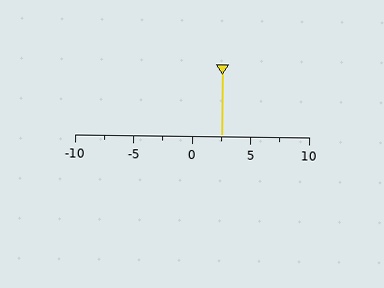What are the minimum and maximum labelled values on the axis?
The axis runs from -10 to 10.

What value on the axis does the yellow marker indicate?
The marker indicates approximately 2.5.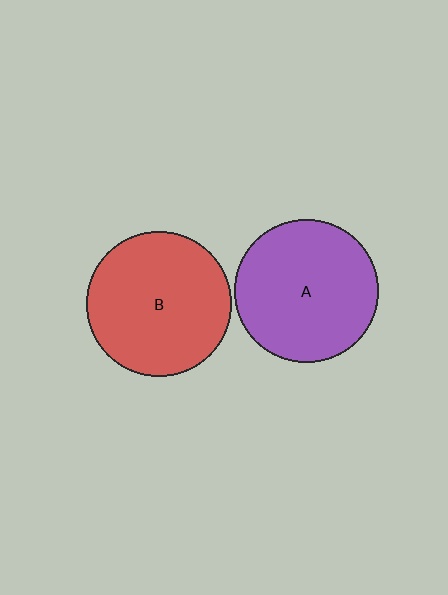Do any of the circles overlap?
No, none of the circles overlap.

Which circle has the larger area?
Circle B (red).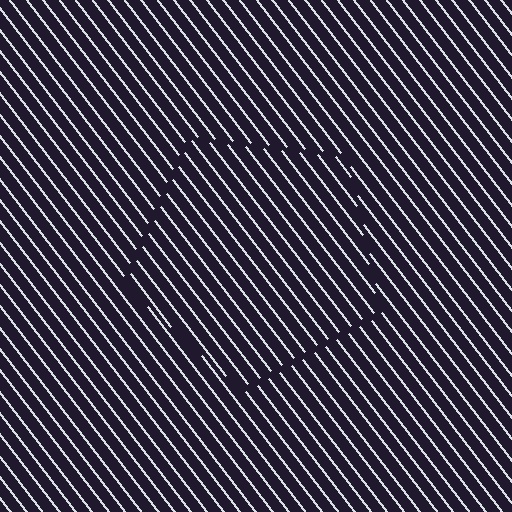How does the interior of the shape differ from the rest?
The interior of the shape contains the same grating, shifted by half a period — the contour is defined by the phase discontinuity where line-ends from the inner and outer gratings abut.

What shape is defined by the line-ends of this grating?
An illusory pentagon. The interior of the shape contains the same grating, shifted by half a period — the contour is defined by the phase discontinuity where line-ends from the inner and outer gratings abut.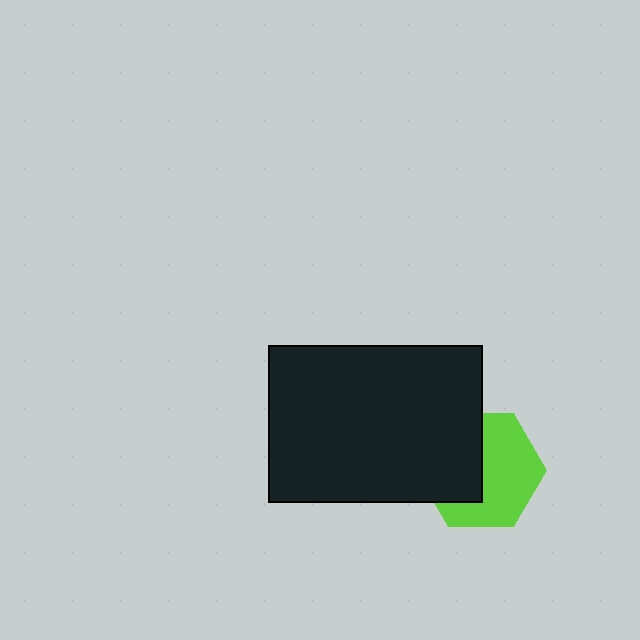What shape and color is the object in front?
The object in front is a black rectangle.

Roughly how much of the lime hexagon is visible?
About half of it is visible (roughly 56%).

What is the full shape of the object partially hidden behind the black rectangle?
The partially hidden object is a lime hexagon.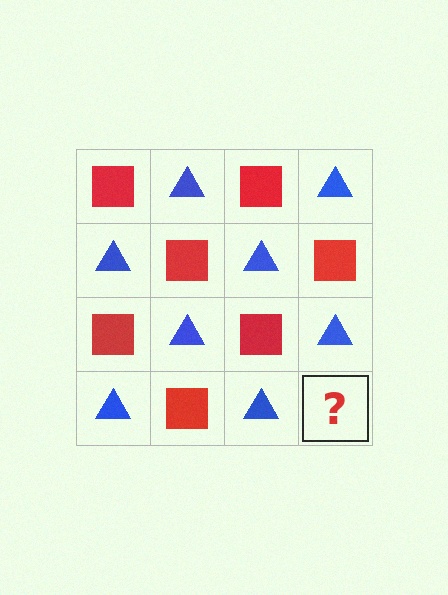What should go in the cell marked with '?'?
The missing cell should contain a red square.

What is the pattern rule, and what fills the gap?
The rule is that it alternates red square and blue triangle in a checkerboard pattern. The gap should be filled with a red square.